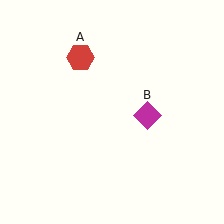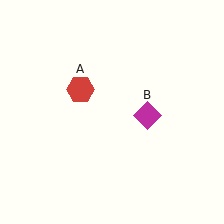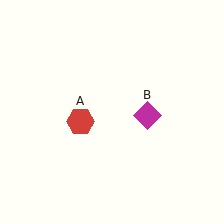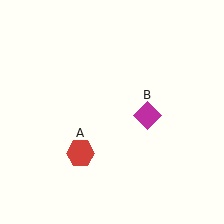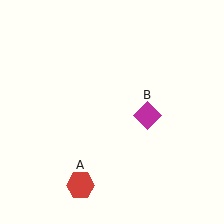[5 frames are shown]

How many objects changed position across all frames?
1 object changed position: red hexagon (object A).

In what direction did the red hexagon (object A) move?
The red hexagon (object A) moved down.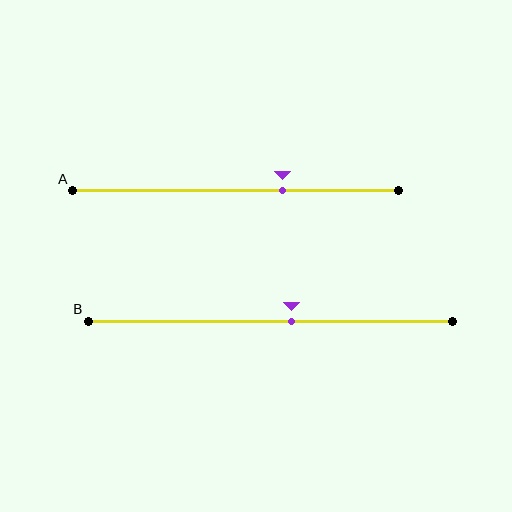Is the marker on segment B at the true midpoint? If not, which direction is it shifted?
No, the marker on segment B is shifted to the right by about 6% of the segment length.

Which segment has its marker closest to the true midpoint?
Segment B has its marker closest to the true midpoint.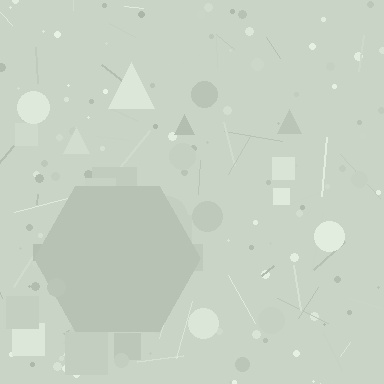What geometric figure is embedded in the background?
A hexagon is embedded in the background.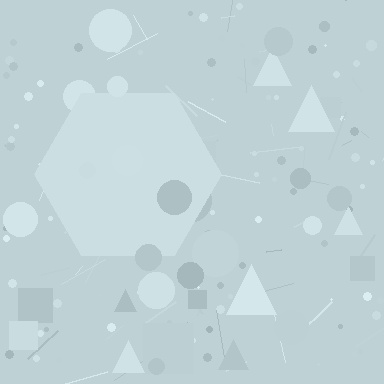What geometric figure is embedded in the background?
A hexagon is embedded in the background.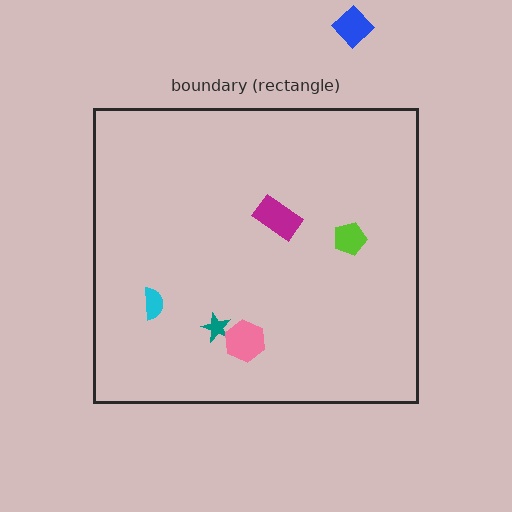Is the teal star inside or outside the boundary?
Inside.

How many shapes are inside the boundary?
5 inside, 1 outside.